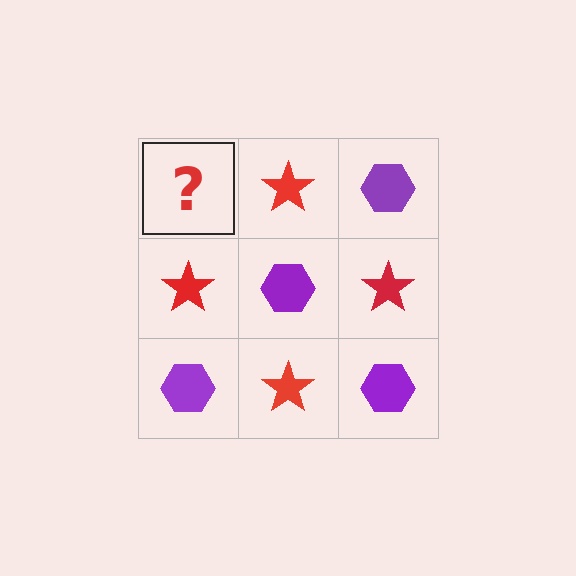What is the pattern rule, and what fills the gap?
The rule is that it alternates purple hexagon and red star in a checkerboard pattern. The gap should be filled with a purple hexagon.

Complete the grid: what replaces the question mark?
The question mark should be replaced with a purple hexagon.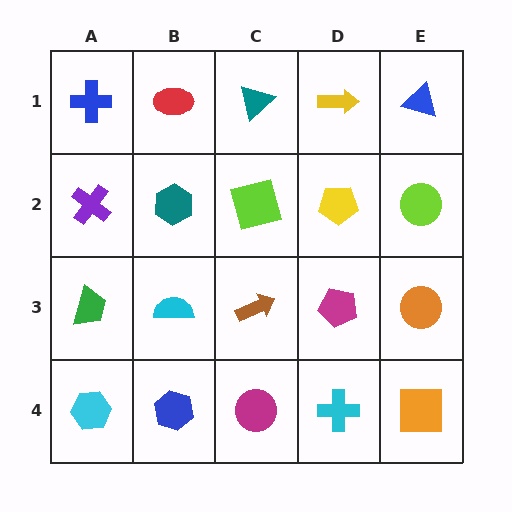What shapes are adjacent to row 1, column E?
A lime circle (row 2, column E), a yellow arrow (row 1, column D).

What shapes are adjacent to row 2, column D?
A yellow arrow (row 1, column D), a magenta pentagon (row 3, column D), a lime square (row 2, column C), a lime circle (row 2, column E).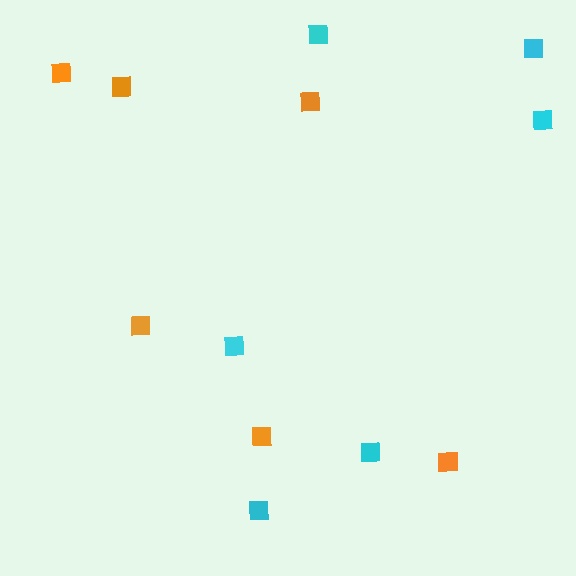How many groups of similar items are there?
There are 2 groups: one group of orange squares (6) and one group of cyan squares (6).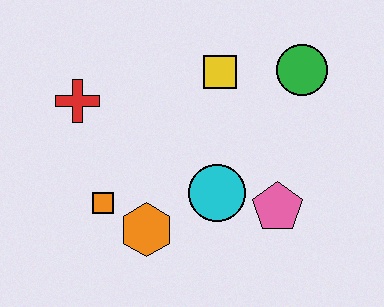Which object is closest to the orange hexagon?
The orange square is closest to the orange hexagon.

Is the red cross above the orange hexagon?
Yes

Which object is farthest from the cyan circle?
The red cross is farthest from the cyan circle.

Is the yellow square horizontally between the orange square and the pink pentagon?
Yes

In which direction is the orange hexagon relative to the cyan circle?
The orange hexagon is to the left of the cyan circle.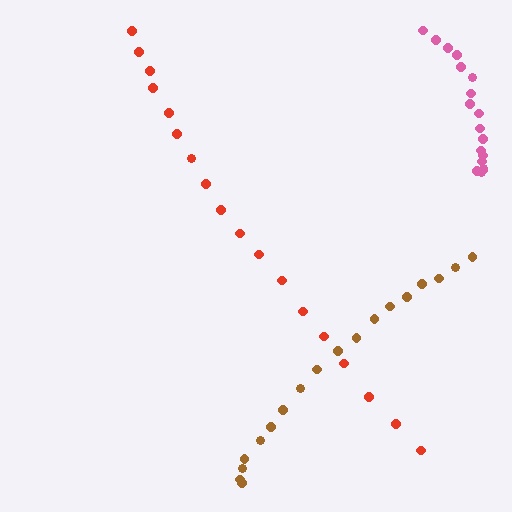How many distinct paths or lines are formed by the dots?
There are 3 distinct paths.